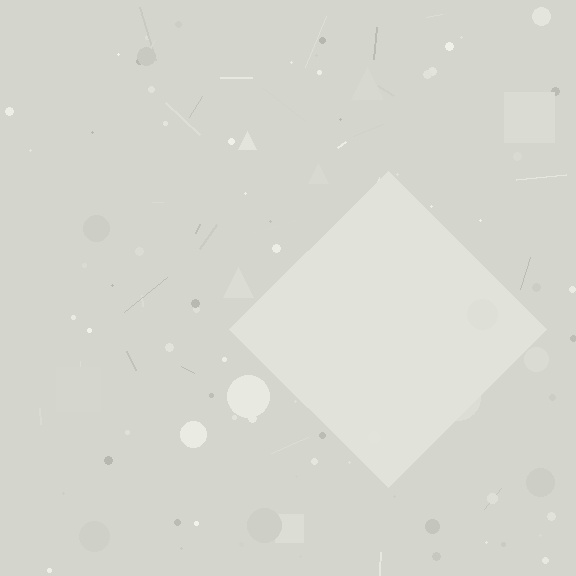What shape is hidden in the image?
A diamond is hidden in the image.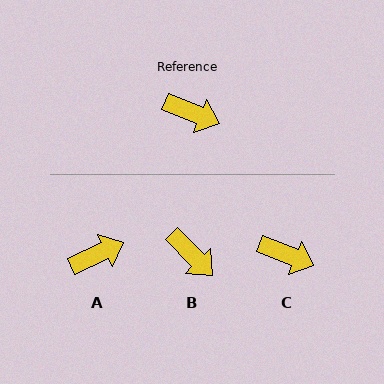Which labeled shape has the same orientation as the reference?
C.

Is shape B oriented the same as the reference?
No, it is off by about 23 degrees.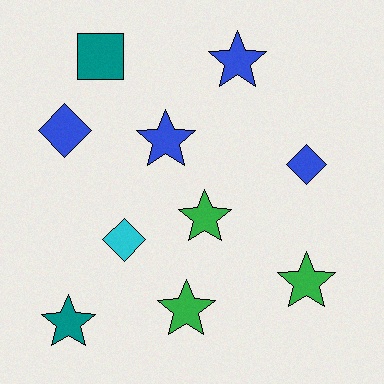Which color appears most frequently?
Blue, with 4 objects.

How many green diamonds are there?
There are no green diamonds.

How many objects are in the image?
There are 10 objects.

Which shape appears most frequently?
Star, with 6 objects.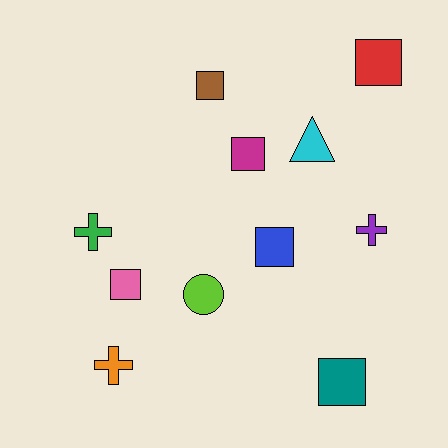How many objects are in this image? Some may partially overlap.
There are 11 objects.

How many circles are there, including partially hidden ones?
There is 1 circle.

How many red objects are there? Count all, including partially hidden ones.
There is 1 red object.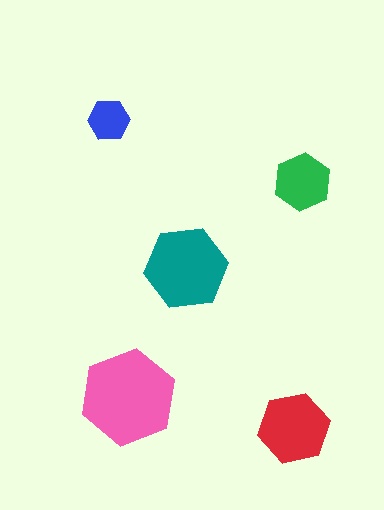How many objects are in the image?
There are 5 objects in the image.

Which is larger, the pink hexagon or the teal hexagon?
The pink one.